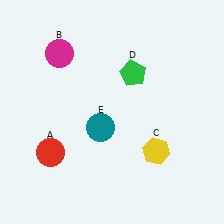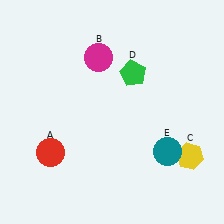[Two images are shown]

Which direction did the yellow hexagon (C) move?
The yellow hexagon (C) moved right.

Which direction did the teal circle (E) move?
The teal circle (E) moved right.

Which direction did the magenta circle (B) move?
The magenta circle (B) moved right.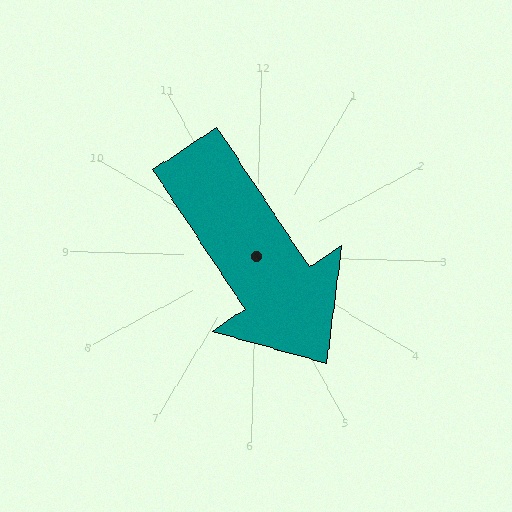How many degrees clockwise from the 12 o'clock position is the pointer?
Approximately 145 degrees.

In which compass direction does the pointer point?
Southeast.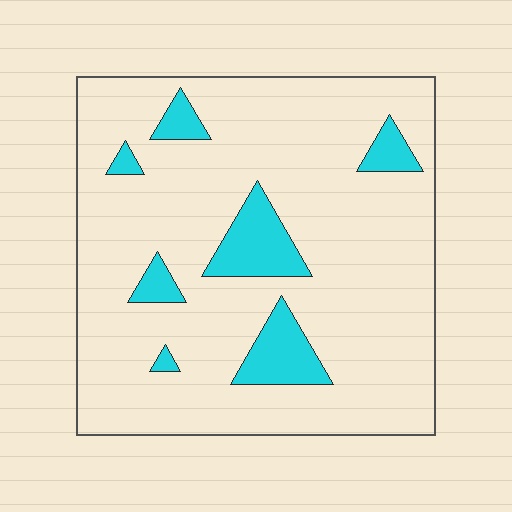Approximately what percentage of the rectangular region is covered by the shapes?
Approximately 15%.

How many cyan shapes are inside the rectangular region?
7.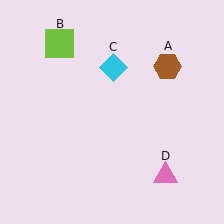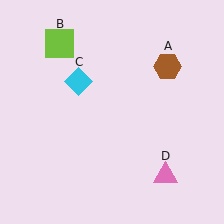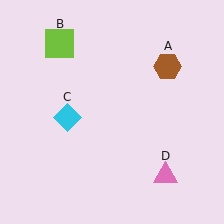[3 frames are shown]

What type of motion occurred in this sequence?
The cyan diamond (object C) rotated counterclockwise around the center of the scene.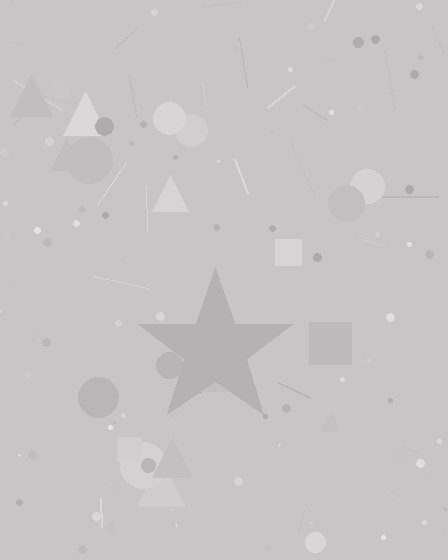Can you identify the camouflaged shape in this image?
The camouflaged shape is a star.